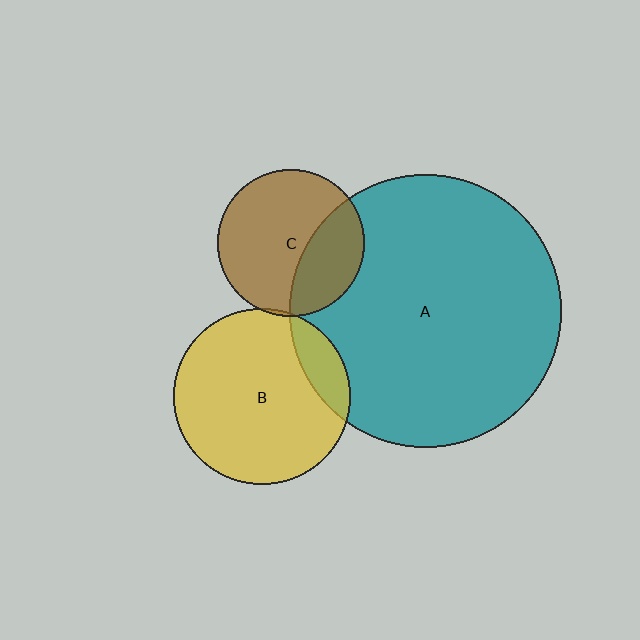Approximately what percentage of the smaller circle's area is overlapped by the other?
Approximately 15%.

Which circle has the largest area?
Circle A (teal).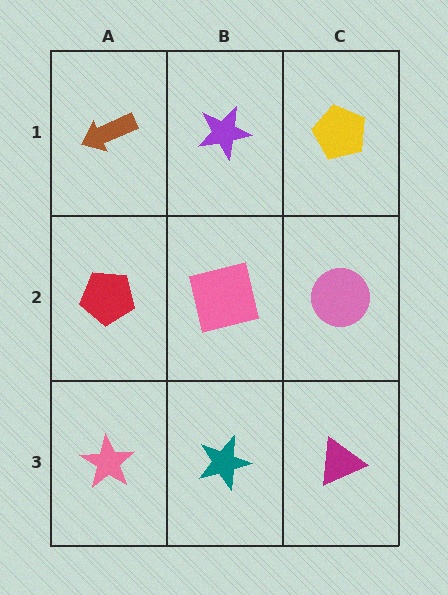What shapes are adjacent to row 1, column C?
A pink circle (row 2, column C), a purple star (row 1, column B).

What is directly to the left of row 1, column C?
A purple star.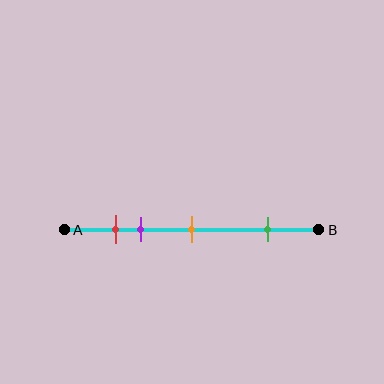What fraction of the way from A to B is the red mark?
The red mark is approximately 20% (0.2) of the way from A to B.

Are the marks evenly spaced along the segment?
No, the marks are not evenly spaced.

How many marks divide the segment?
There are 4 marks dividing the segment.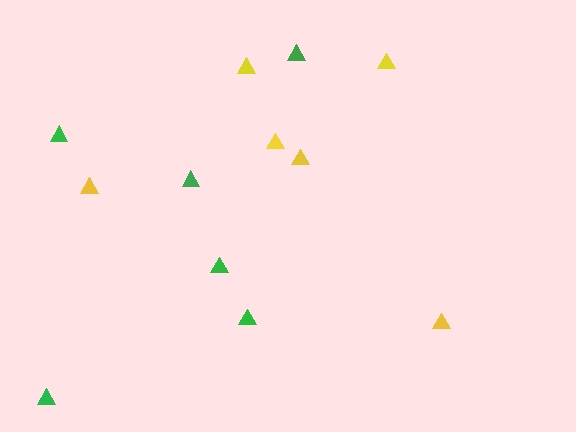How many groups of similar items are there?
There are 2 groups: one group of green triangles (6) and one group of yellow triangles (6).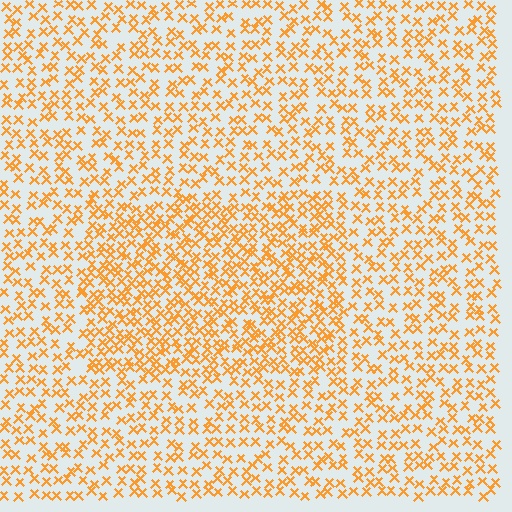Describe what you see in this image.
The image contains small orange elements arranged at two different densities. A rectangle-shaped region is visible where the elements are more densely packed than the surrounding area.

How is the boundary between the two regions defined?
The boundary is defined by a change in element density (approximately 1.7x ratio). All elements are the same color, size, and shape.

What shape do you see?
I see a rectangle.